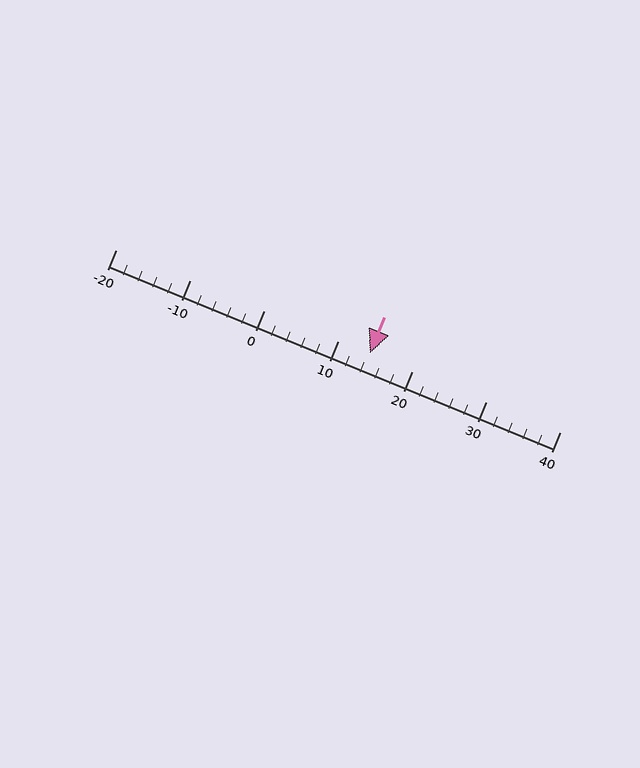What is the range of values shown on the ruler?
The ruler shows values from -20 to 40.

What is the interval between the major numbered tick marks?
The major tick marks are spaced 10 units apart.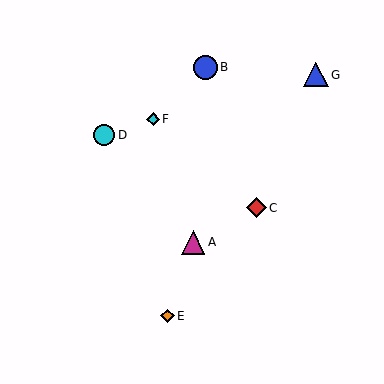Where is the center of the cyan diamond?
The center of the cyan diamond is at (153, 119).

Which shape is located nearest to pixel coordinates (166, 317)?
The orange diamond (labeled E) at (168, 316) is nearest to that location.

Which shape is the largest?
The blue triangle (labeled G) is the largest.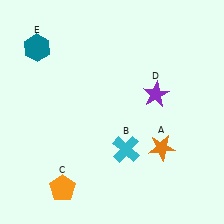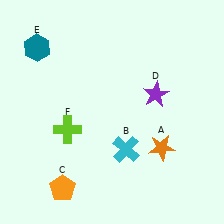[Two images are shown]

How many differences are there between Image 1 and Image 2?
There is 1 difference between the two images.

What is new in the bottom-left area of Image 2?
A lime cross (F) was added in the bottom-left area of Image 2.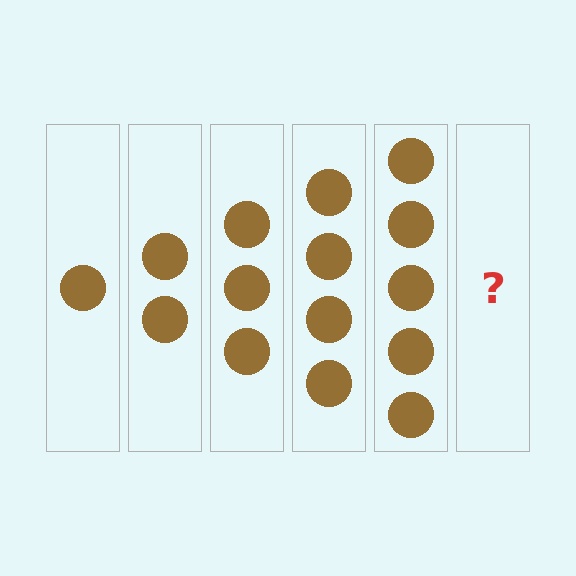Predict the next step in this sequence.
The next step is 6 circles.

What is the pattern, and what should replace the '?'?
The pattern is that each step adds one more circle. The '?' should be 6 circles.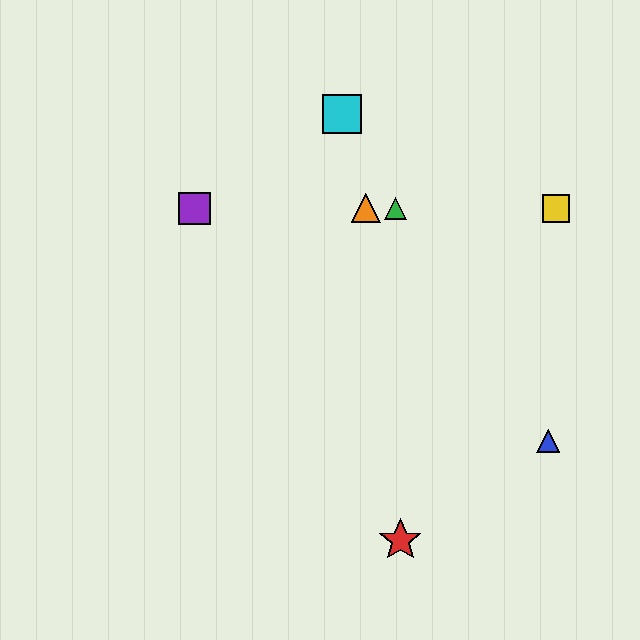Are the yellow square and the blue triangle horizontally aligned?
No, the yellow square is at y≈208 and the blue triangle is at y≈441.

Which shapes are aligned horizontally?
The green triangle, the yellow square, the purple square, the orange triangle are aligned horizontally.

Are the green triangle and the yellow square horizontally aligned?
Yes, both are at y≈208.